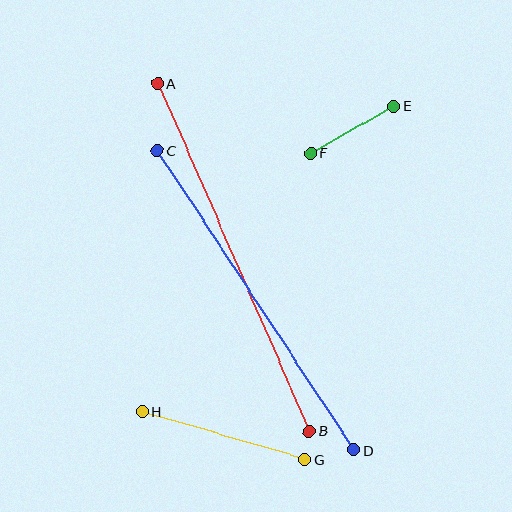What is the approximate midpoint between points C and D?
The midpoint is at approximately (255, 300) pixels.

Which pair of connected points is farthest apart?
Points A and B are farthest apart.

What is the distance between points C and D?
The distance is approximately 358 pixels.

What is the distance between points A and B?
The distance is approximately 380 pixels.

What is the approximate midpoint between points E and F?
The midpoint is at approximately (352, 129) pixels.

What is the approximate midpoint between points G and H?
The midpoint is at approximately (223, 435) pixels.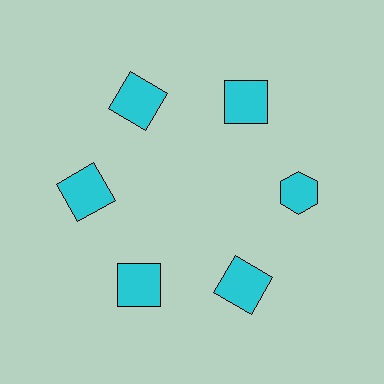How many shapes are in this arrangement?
There are 6 shapes arranged in a ring pattern.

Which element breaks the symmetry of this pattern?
The cyan hexagon at roughly the 3 o'clock position breaks the symmetry. All other shapes are cyan squares.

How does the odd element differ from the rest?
It has a different shape: hexagon instead of square.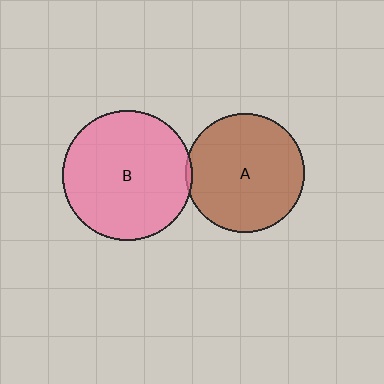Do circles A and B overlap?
Yes.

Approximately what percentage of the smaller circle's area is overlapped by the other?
Approximately 5%.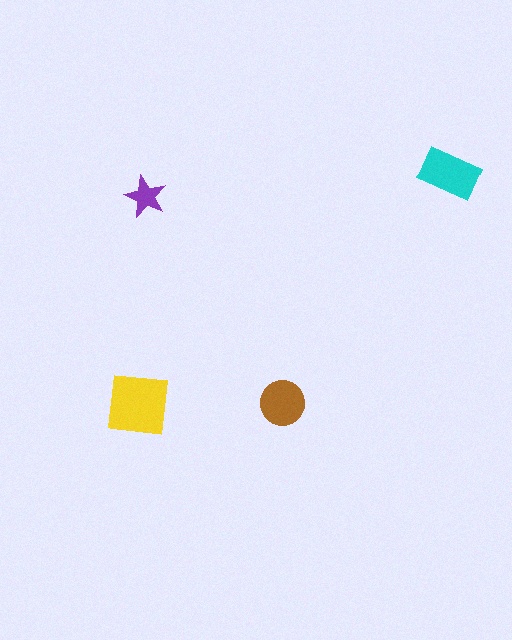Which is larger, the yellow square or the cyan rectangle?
The yellow square.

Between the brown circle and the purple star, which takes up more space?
The brown circle.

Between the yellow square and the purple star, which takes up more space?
The yellow square.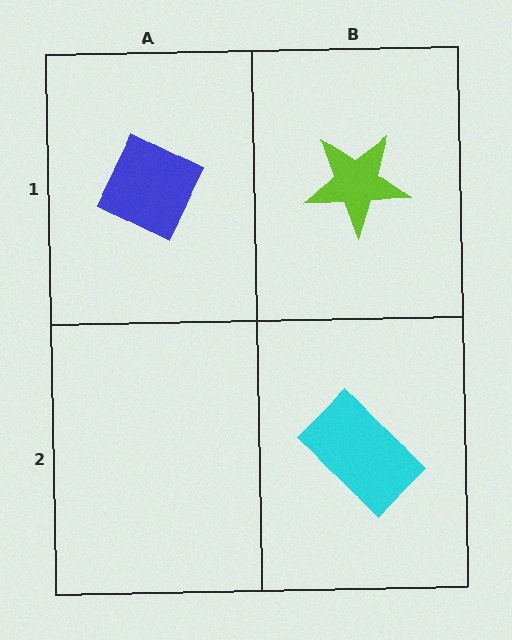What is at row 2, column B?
A cyan rectangle.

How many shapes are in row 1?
2 shapes.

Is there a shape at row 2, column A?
No, that cell is empty.